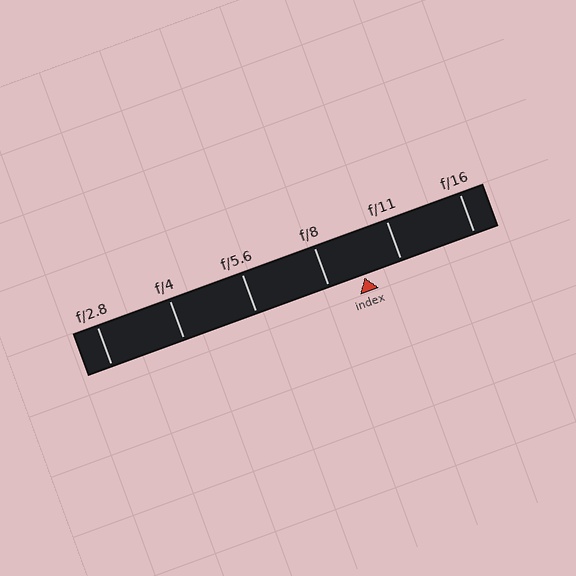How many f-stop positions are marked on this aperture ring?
There are 6 f-stop positions marked.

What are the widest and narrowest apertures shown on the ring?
The widest aperture shown is f/2.8 and the narrowest is f/16.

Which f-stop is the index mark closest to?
The index mark is closest to f/8.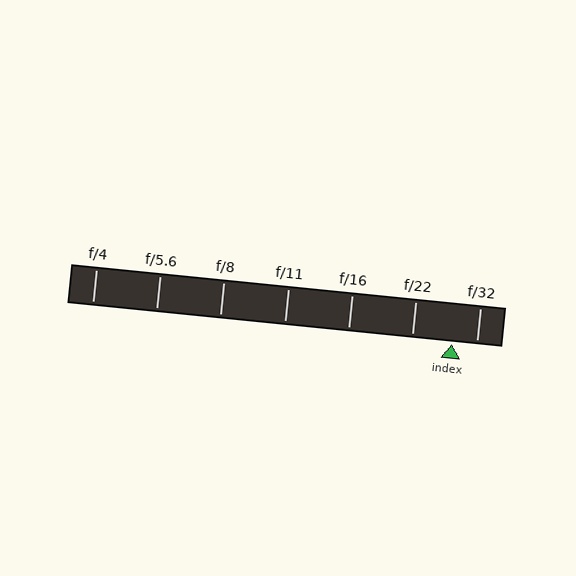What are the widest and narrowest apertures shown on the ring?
The widest aperture shown is f/4 and the narrowest is f/32.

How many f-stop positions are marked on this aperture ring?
There are 7 f-stop positions marked.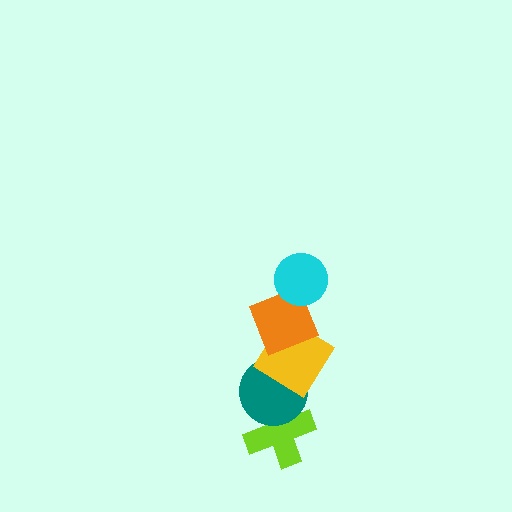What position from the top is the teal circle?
The teal circle is 4th from the top.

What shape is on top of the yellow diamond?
The orange square is on top of the yellow diamond.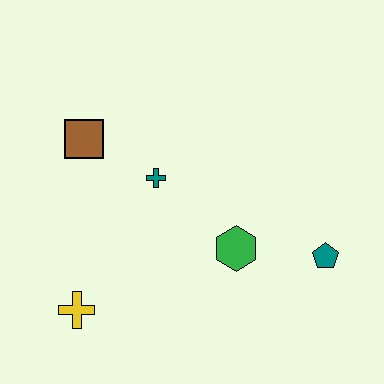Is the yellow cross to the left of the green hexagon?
Yes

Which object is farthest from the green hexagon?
The brown square is farthest from the green hexagon.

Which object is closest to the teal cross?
The brown square is closest to the teal cross.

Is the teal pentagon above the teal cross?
No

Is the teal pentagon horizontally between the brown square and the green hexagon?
No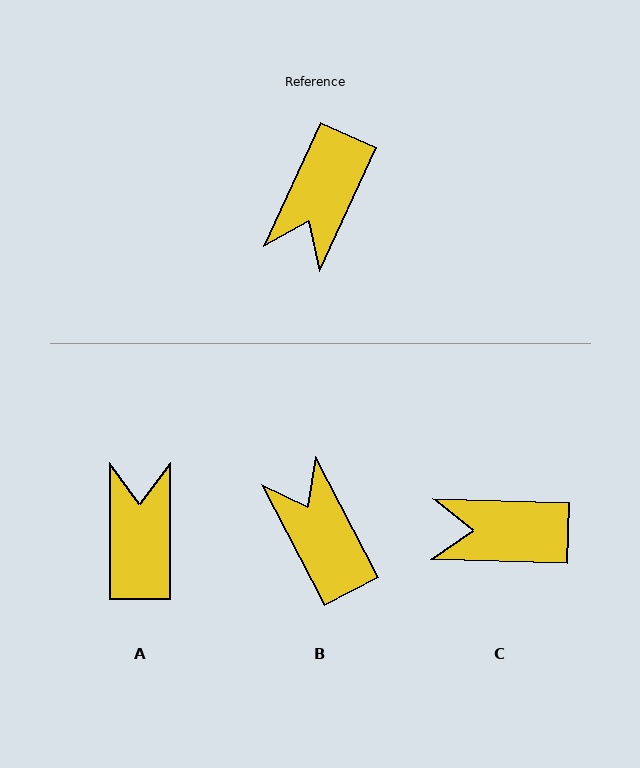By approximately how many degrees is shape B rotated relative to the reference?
Approximately 128 degrees clockwise.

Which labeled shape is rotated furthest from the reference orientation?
A, about 155 degrees away.